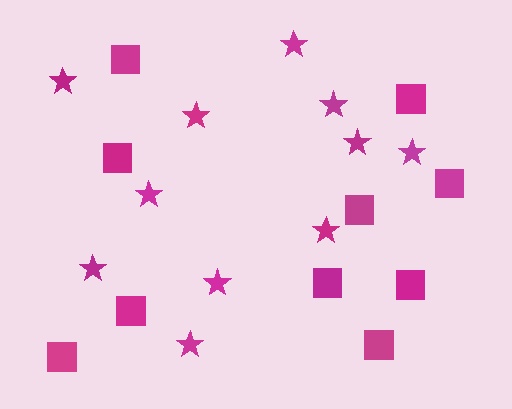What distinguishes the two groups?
There are 2 groups: one group of stars (11) and one group of squares (10).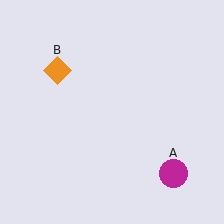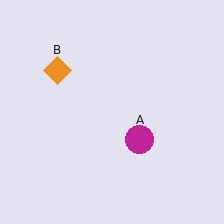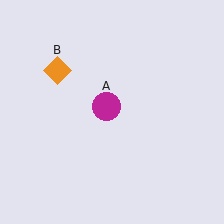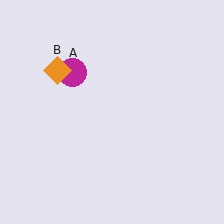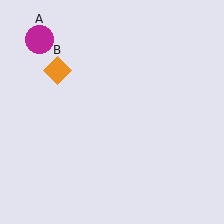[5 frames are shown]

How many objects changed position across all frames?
1 object changed position: magenta circle (object A).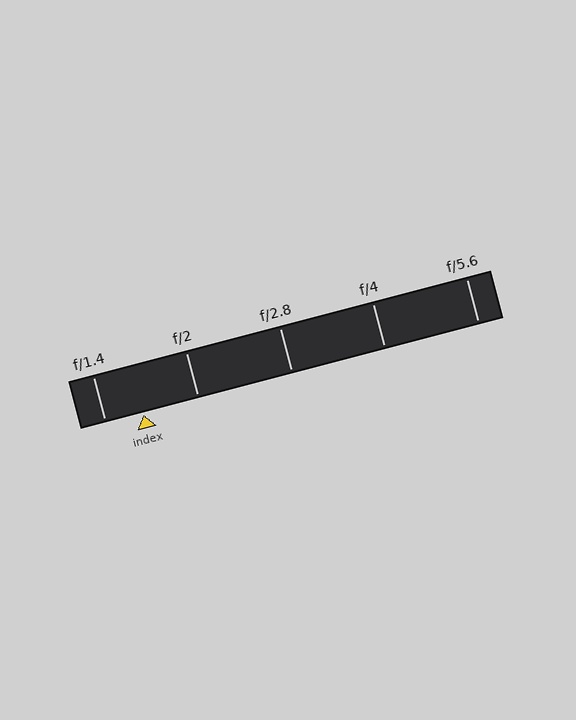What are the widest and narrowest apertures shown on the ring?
The widest aperture shown is f/1.4 and the narrowest is f/5.6.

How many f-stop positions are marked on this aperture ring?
There are 5 f-stop positions marked.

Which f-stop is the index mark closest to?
The index mark is closest to f/1.4.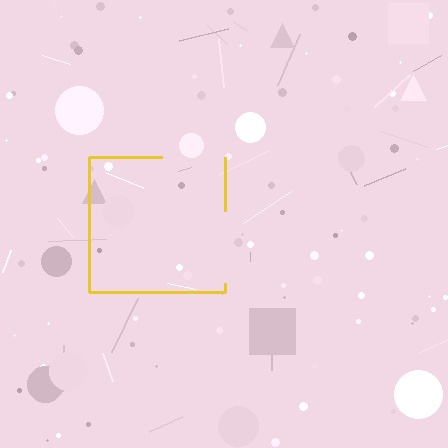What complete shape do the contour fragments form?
The contour fragments form a square.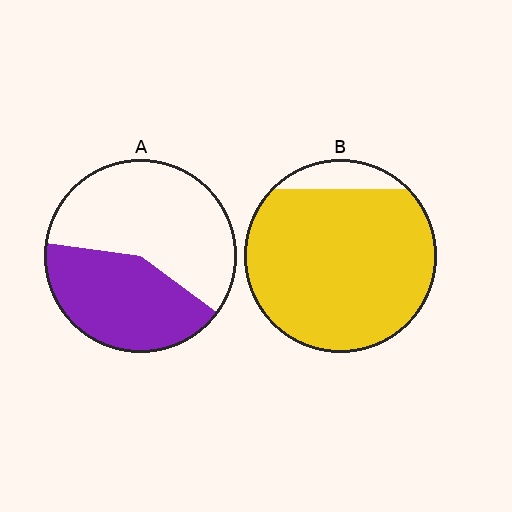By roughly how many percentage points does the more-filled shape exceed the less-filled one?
By roughly 50 percentage points (B over A).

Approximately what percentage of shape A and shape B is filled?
A is approximately 40% and B is approximately 90%.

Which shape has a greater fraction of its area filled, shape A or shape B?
Shape B.